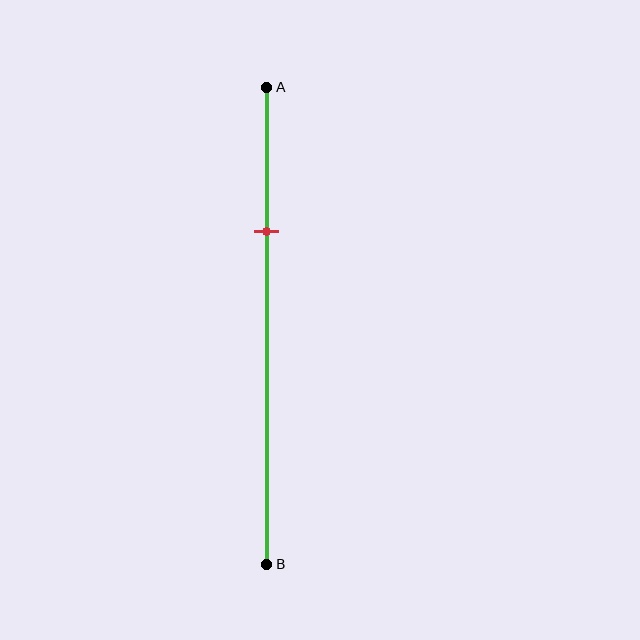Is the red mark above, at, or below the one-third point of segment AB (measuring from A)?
The red mark is above the one-third point of segment AB.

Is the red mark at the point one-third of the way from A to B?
No, the mark is at about 30% from A, not at the 33% one-third point.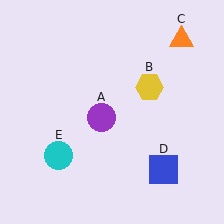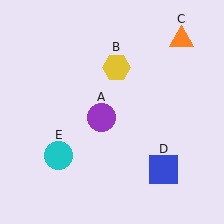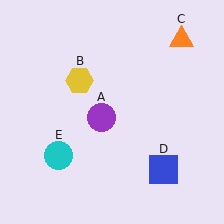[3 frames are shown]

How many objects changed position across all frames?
1 object changed position: yellow hexagon (object B).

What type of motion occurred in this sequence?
The yellow hexagon (object B) rotated counterclockwise around the center of the scene.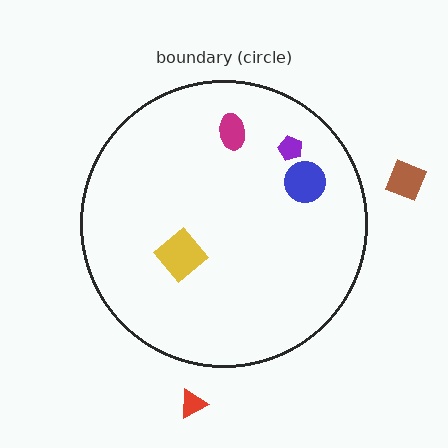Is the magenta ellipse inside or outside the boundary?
Inside.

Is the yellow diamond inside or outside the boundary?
Inside.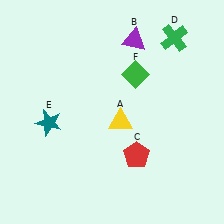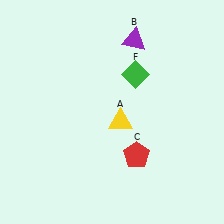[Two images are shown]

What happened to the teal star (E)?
The teal star (E) was removed in Image 2. It was in the bottom-left area of Image 1.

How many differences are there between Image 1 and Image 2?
There are 2 differences between the two images.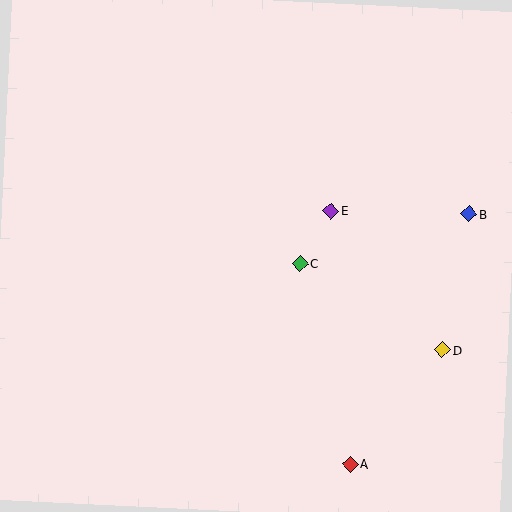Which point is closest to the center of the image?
Point C at (300, 264) is closest to the center.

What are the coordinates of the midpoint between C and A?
The midpoint between C and A is at (325, 364).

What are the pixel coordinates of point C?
Point C is at (300, 264).